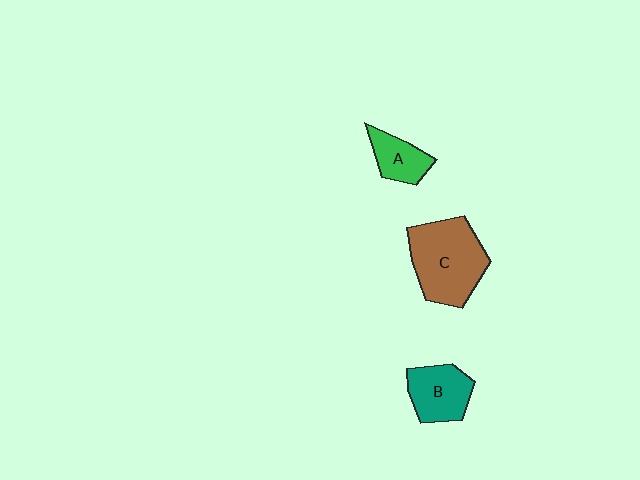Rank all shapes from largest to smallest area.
From largest to smallest: C (brown), B (teal), A (green).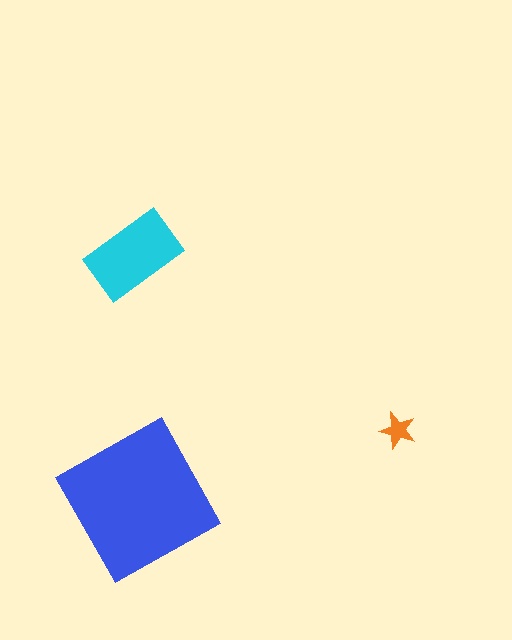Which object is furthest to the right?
The orange star is rightmost.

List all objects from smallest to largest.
The orange star, the cyan rectangle, the blue square.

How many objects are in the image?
There are 3 objects in the image.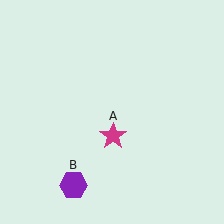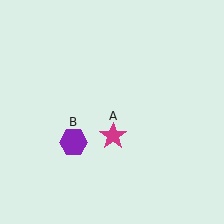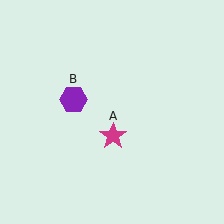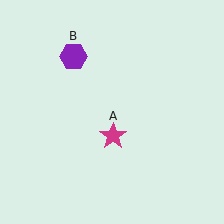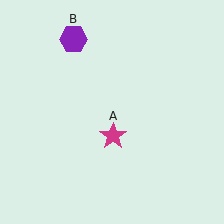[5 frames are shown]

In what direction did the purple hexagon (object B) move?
The purple hexagon (object B) moved up.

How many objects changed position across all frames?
1 object changed position: purple hexagon (object B).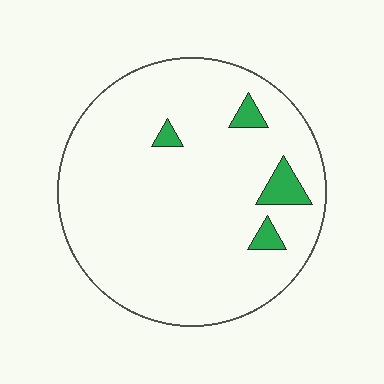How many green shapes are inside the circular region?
4.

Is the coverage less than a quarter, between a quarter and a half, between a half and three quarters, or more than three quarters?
Less than a quarter.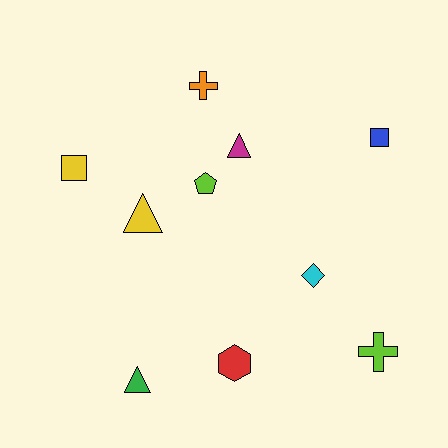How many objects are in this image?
There are 10 objects.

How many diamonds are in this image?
There is 1 diamond.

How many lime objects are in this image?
There are 2 lime objects.